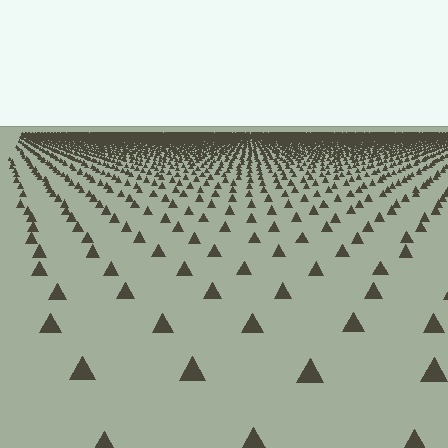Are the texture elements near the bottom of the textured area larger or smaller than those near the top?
Larger. Near the bottom, elements are closer to the viewer and appear at a bigger on-screen size.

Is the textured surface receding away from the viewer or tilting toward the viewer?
The surface is receding away from the viewer. Texture elements get smaller and denser toward the top.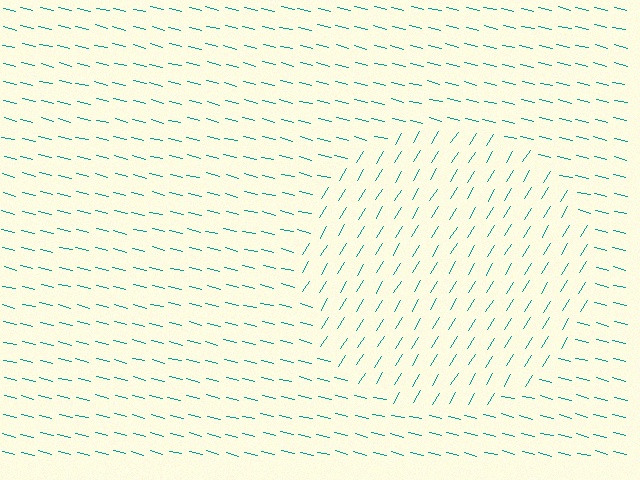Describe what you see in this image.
The image is filled with small teal line segments. A circle region in the image has lines oriented differently from the surrounding lines, creating a visible texture boundary.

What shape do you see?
I see a circle.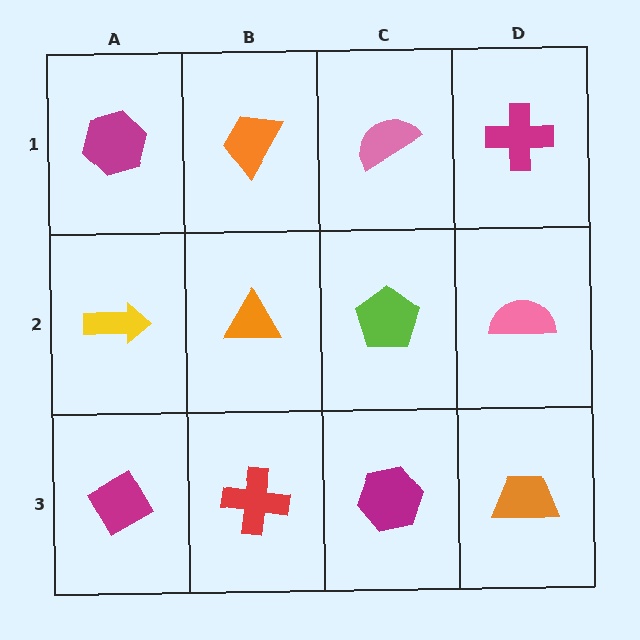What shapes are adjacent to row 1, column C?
A lime pentagon (row 2, column C), an orange trapezoid (row 1, column B), a magenta cross (row 1, column D).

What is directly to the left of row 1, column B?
A magenta hexagon.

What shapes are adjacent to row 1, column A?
A yellow arrow (row 2, column A), an orange trapezoid (row 1, column B).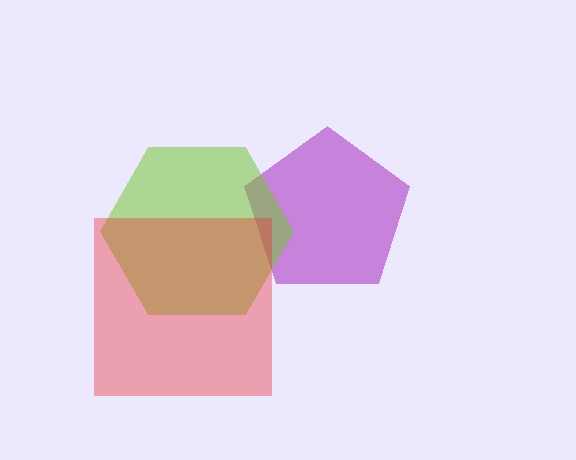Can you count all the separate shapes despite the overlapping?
Yes, there are 3 separate shapes.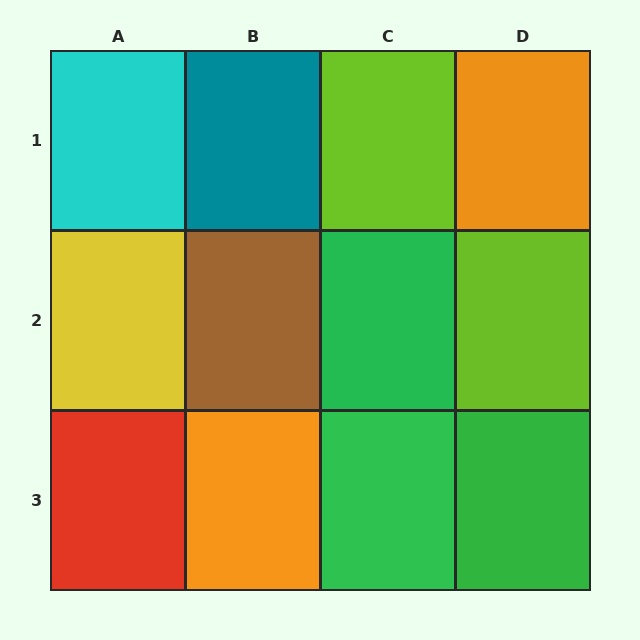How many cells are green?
3 cells are green.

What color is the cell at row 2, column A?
Yellow.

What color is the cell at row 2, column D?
Lime.